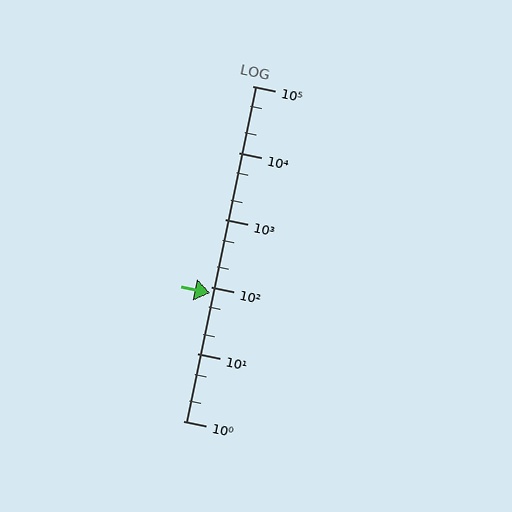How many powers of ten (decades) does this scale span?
The scale spans 5 decades, from 1 to 100000.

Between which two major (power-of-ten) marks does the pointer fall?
The pointer is between 10 and 100.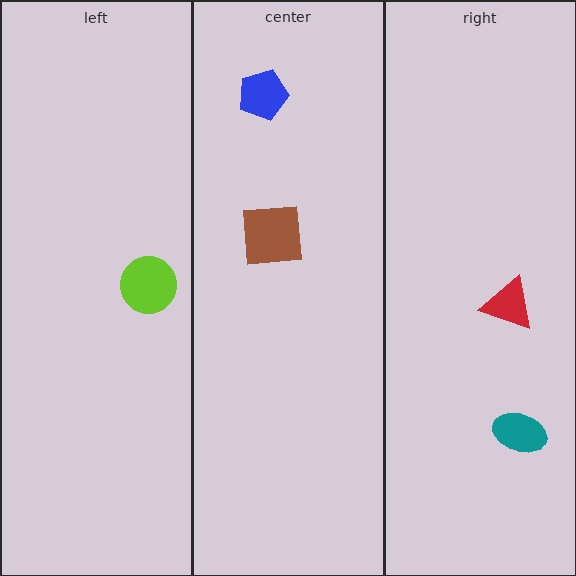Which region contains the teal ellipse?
The right region.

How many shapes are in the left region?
1.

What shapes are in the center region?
The brown square, the blue pentagon.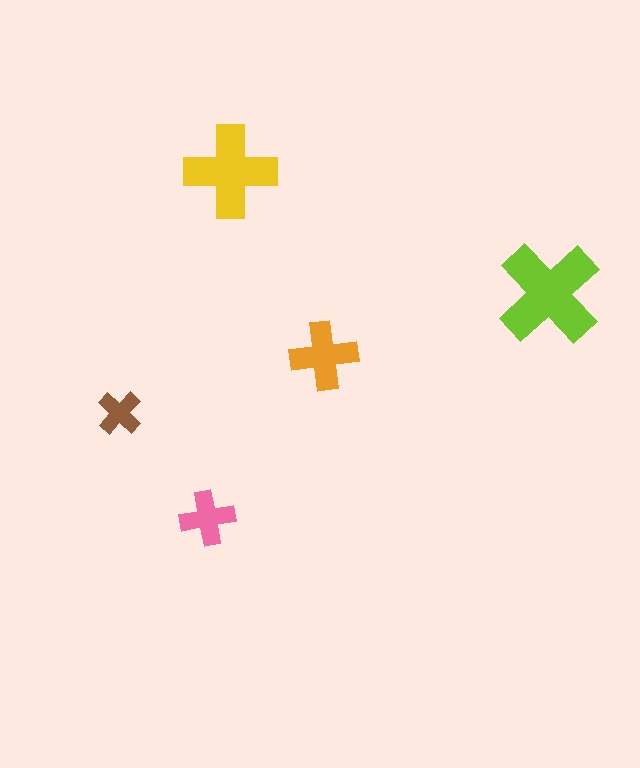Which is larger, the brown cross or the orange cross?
The orange one.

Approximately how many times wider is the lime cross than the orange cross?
About 1.5 times wider.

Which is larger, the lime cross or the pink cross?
The lime one.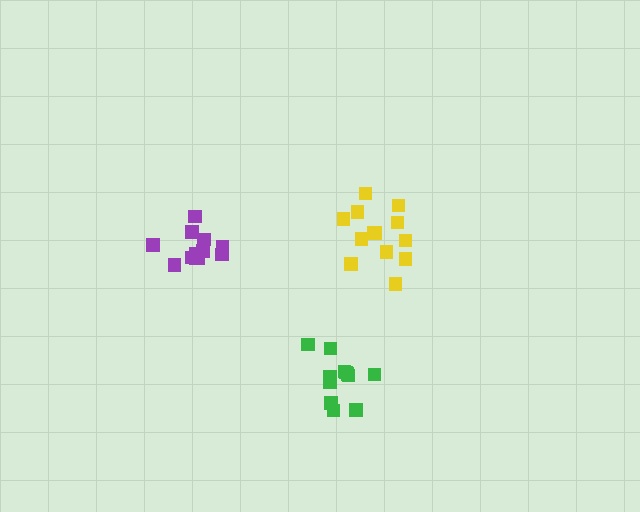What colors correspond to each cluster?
The clusters are colored: yellow, green, purple.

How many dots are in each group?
Group 1: 13 dots, Group 2: 12 dots, Group 3: 12 dots (37 total).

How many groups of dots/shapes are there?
There are 3 groups.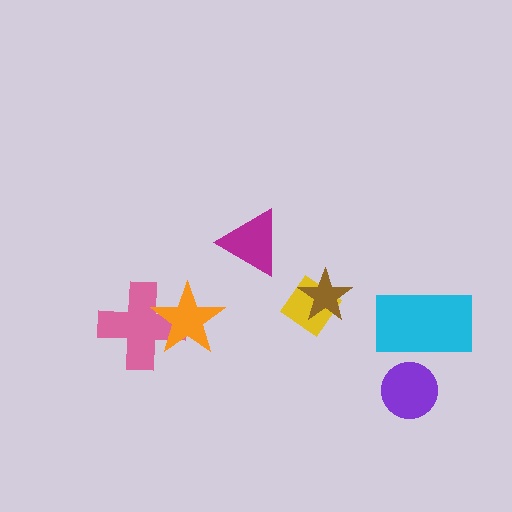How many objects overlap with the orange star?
1 object overlaps with the orange star.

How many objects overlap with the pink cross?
1 object overlaps with the pink cross.